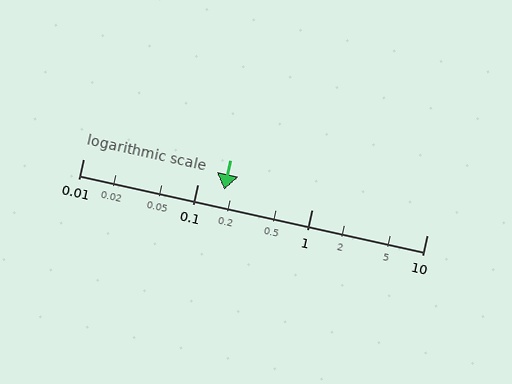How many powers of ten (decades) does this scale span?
The scale spans 3 decades, from 0.01 to 10.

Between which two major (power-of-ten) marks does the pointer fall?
The pointer is between 0.1 and 1.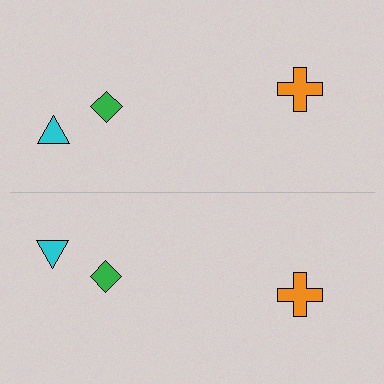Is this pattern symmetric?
Yes, this pattern has bilateral (reflection) symmetry.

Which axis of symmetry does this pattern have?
The pattern has a horizontal axis of symmetry running through the center of the image.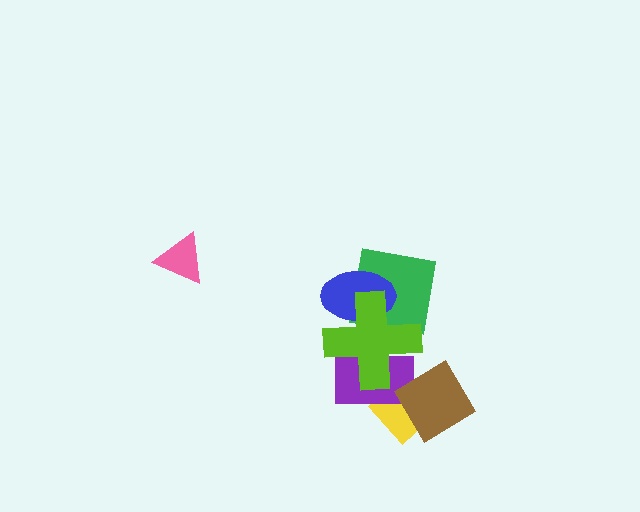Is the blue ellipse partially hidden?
Yes, it is partially covered by another shape.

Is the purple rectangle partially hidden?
Yes, it is partially covered by another shape.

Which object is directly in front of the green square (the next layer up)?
The blue ellipse is directly in front of the green square.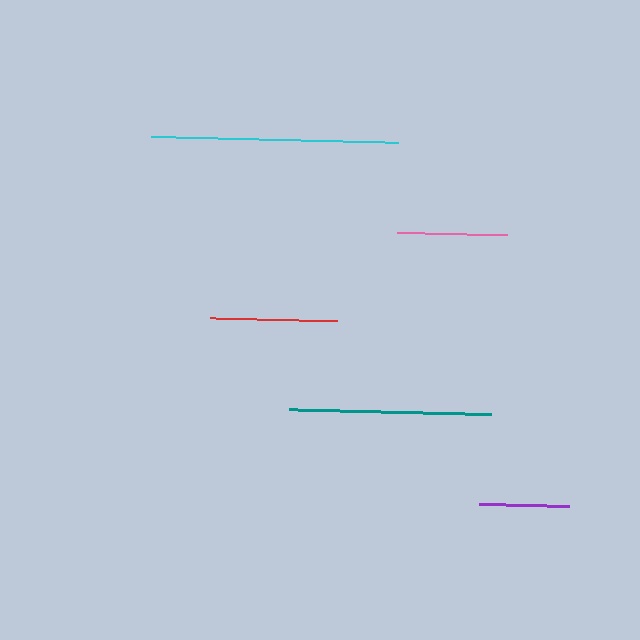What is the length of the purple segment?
The purple segment is approximately 90 pixels long.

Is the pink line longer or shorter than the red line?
The red line is longer than the pink line.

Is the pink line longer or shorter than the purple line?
The pink line is longer than the purple line.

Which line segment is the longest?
The cyan line is the longest at approximately 247 pixels.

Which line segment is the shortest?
The purple line is the shortest at approximately 90 pixels.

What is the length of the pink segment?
The pink segment is approximately 110 pixels long.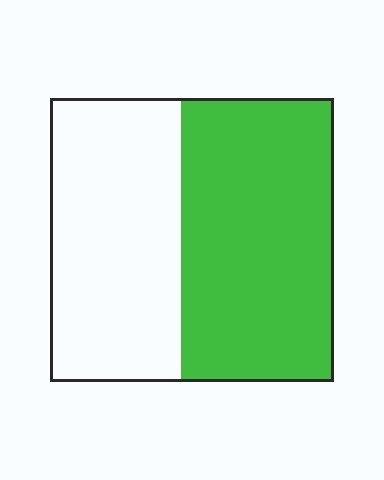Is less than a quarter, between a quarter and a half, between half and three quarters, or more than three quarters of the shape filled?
Between half and three quarters.